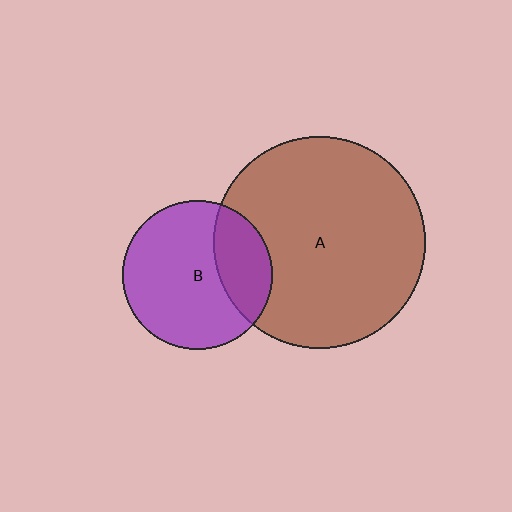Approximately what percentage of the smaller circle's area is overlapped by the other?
Approximately 25%.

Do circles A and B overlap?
Yes.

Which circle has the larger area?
Circle A (brown).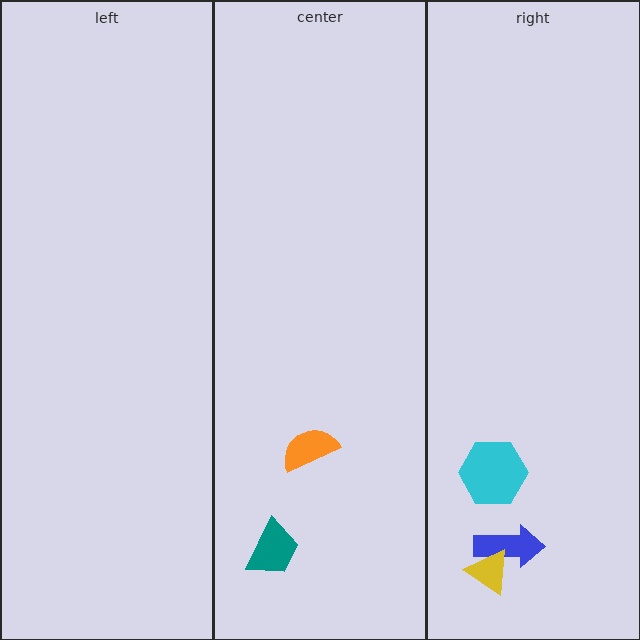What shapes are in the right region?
The blue arrow, the yellow triangle, the cyan hexagon.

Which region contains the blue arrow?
The right region.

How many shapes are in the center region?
2.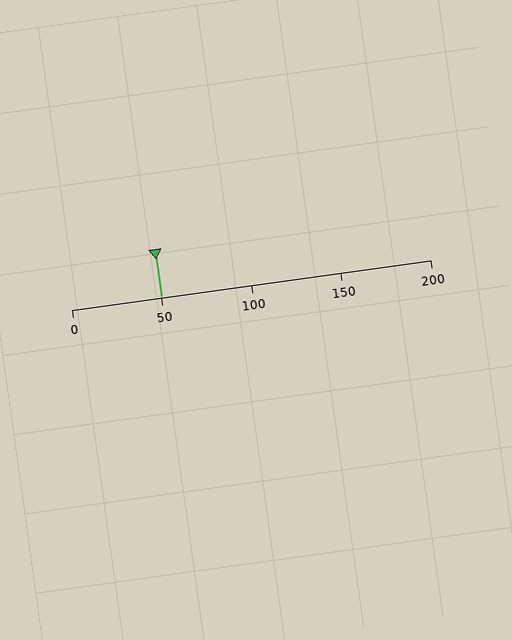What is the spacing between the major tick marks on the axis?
The major ticks are spaced 50 apart.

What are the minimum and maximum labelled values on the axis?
The axis runs from 0 to 200.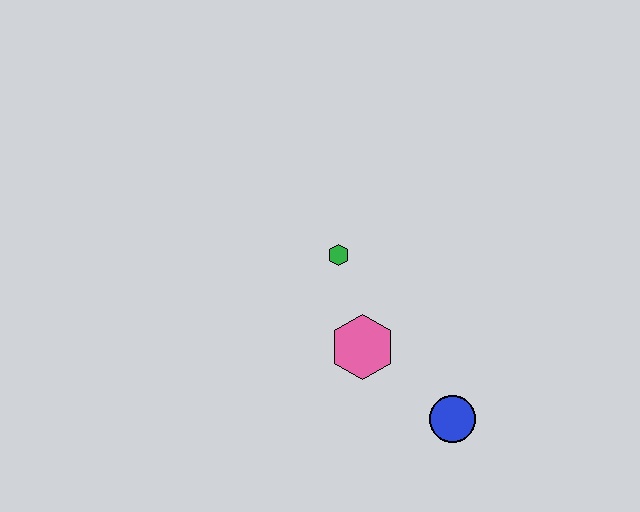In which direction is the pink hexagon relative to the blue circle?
The pink hexagon is to the left of the blue circle.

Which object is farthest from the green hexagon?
The blue circle is farthest from the green hexagon.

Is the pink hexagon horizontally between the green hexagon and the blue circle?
Yes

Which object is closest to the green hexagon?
The pink hexagon is closest to the green hexagon.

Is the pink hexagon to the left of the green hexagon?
No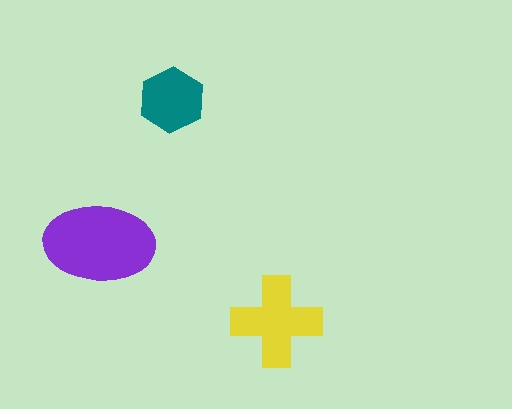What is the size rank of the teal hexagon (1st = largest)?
3rd.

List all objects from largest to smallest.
The purple ellipse, the yellow cross, the teal hexagon.